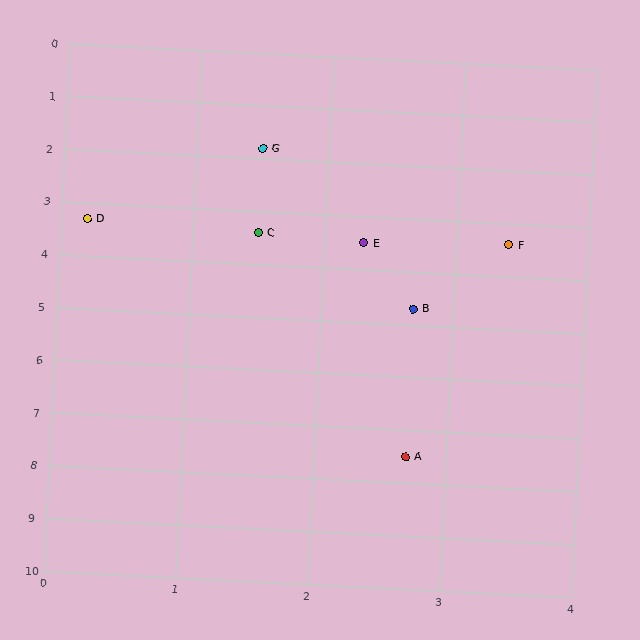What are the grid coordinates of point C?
Point C is at approximately (1.5, 3.4).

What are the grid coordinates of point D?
Point D is at approximately (0.2, 3.3).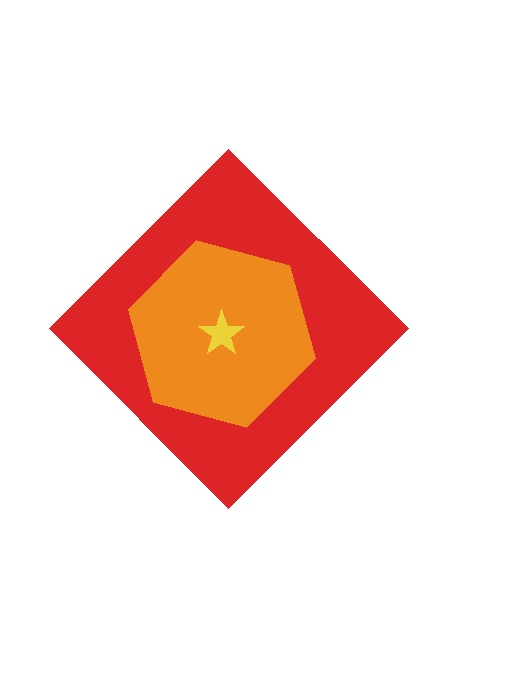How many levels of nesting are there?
3.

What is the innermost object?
The yellow star.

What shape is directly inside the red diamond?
The orange hexagon.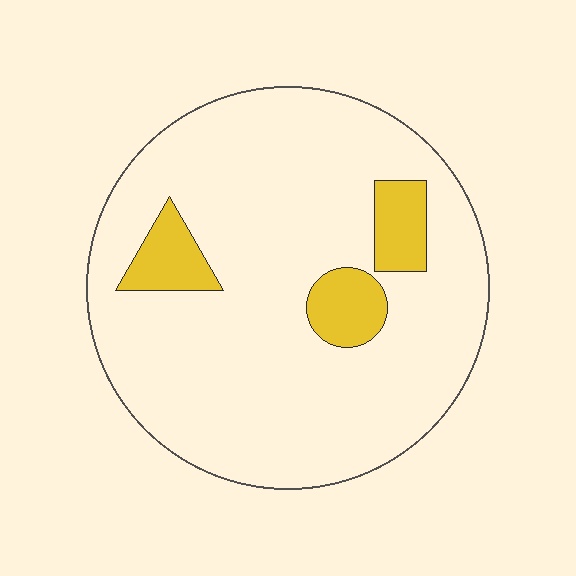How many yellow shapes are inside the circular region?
3.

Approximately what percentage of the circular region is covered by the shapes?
Approximately 10%.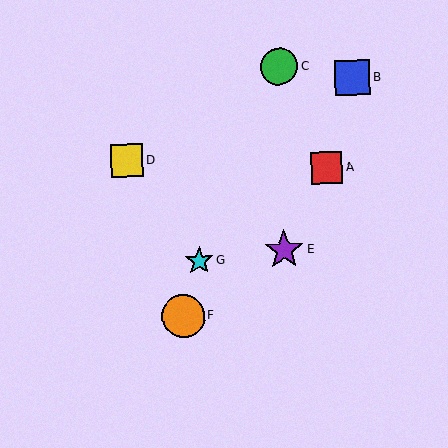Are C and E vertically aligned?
Yes, both are at x≈279.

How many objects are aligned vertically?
2 objects (C, E) are aligned vertically.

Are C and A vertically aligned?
No, C is at x≈279 and A is at x≈327.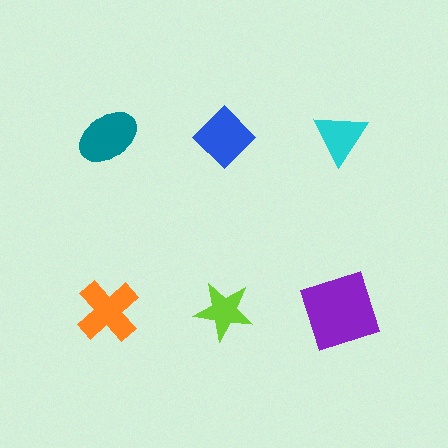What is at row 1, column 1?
A teal ellipse.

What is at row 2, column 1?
An orange cross.